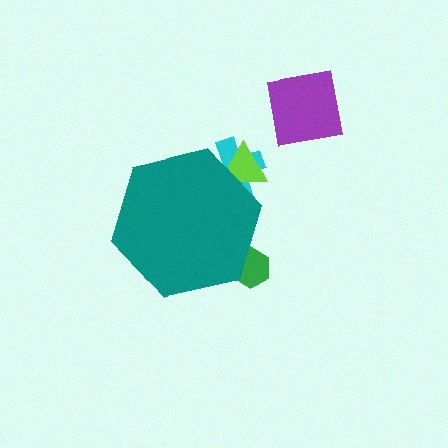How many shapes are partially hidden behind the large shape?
3 shapes are partially hidden.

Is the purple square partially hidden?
No, the purple square is fully visible.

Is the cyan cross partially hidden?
Yes, the cyan cross is partially hidden behind the teal hexagon.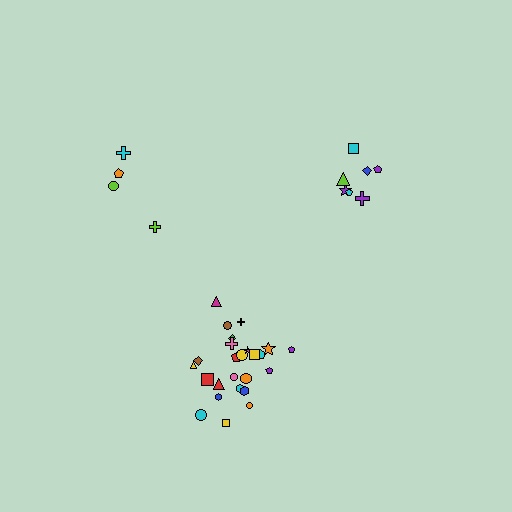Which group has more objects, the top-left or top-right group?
The top-right group.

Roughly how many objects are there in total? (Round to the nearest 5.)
Roughly 35 objects in total.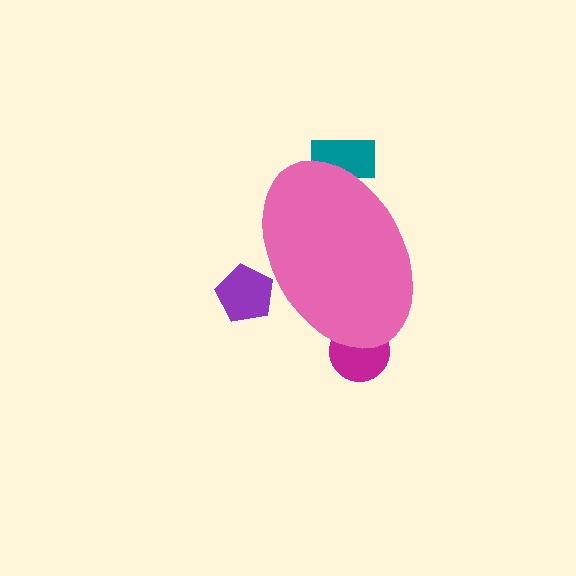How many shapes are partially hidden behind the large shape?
3 shapes are partially hidden.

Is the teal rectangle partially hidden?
Yes, the teal rectangle is partially hidden behind the pink ellipse.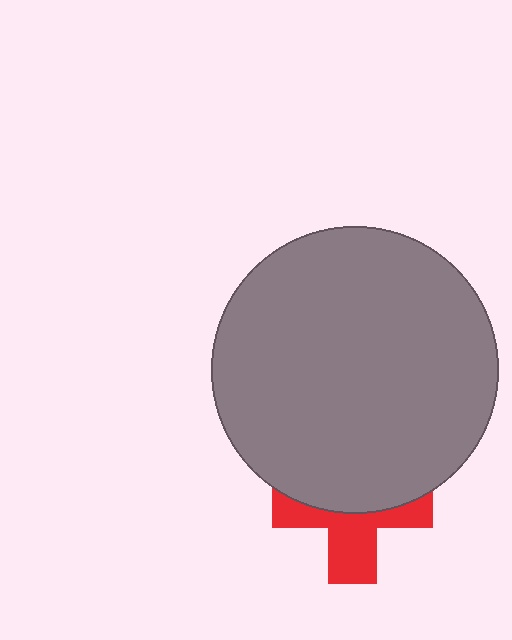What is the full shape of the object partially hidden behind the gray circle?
The partially hidden object is a red cross.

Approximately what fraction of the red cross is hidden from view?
Roughly 53% of the red cross is hidden behind the gray circle.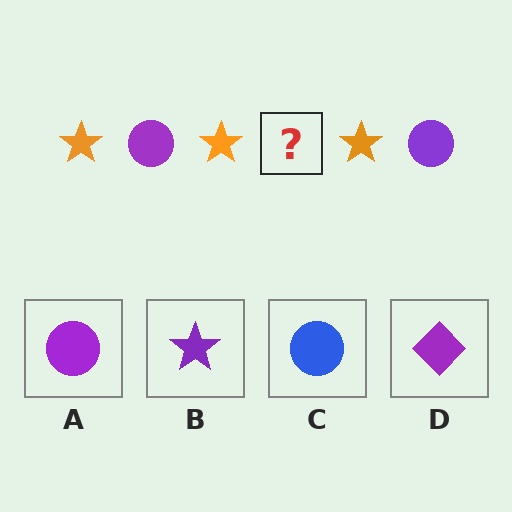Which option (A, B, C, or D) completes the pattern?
A.